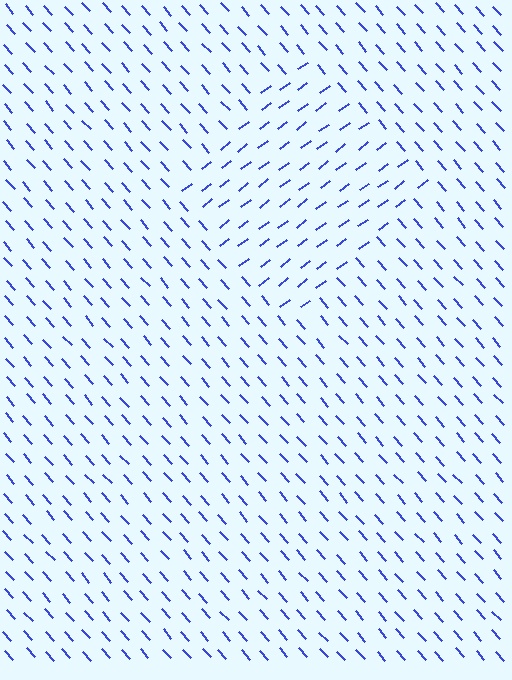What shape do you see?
I see a diamond.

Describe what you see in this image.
The image is filled with small blue line segments. A diamond region in the image has lines oriented differently from the surrounding lines, creating a visible texture boundary.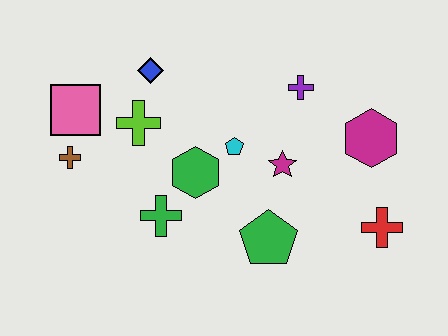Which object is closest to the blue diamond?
The lime cross is closest to the blue diamond.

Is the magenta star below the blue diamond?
Yes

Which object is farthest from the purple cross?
The brown cross is farthest from the purple cross.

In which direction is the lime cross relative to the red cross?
The lime cross is to the left of the red cross.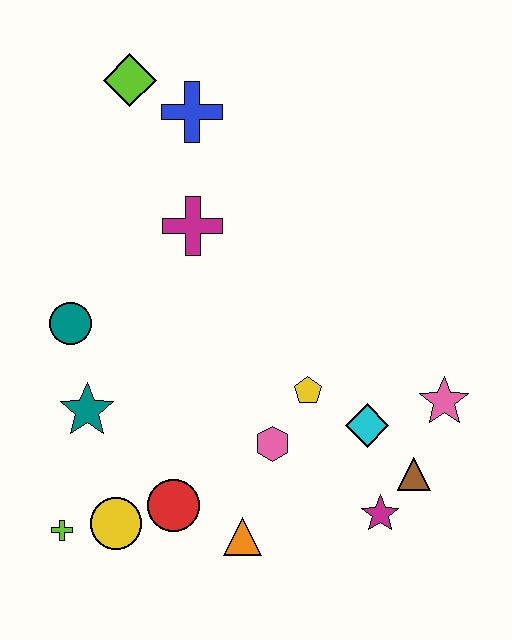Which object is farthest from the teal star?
The pink star is farthest from the teal star.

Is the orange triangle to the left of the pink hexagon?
Yes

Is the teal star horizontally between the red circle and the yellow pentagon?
No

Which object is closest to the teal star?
The teal circle is closest to the teal star.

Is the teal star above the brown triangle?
Yes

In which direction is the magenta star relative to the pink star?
The magenta star is below the pink star.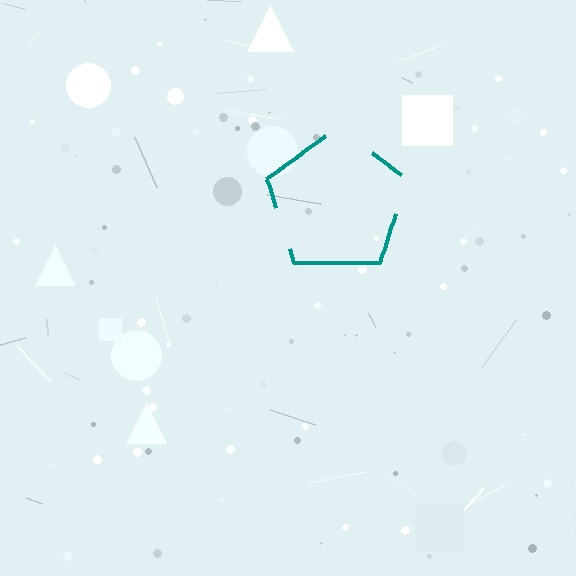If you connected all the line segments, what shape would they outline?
They would outline a pentagon.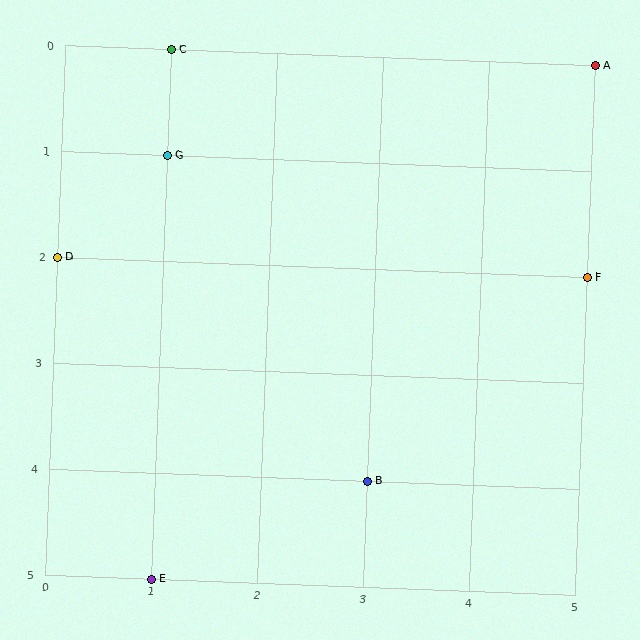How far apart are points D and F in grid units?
Points D and F are 5 columns apart.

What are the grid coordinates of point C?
Point C is at grid coordinates (1, 0).